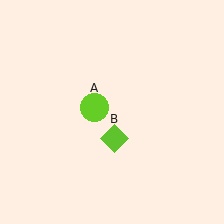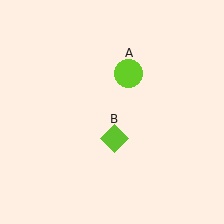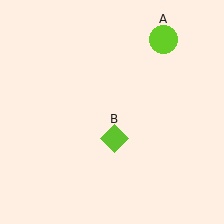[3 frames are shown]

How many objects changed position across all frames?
1 object changed position: lime circle (object A).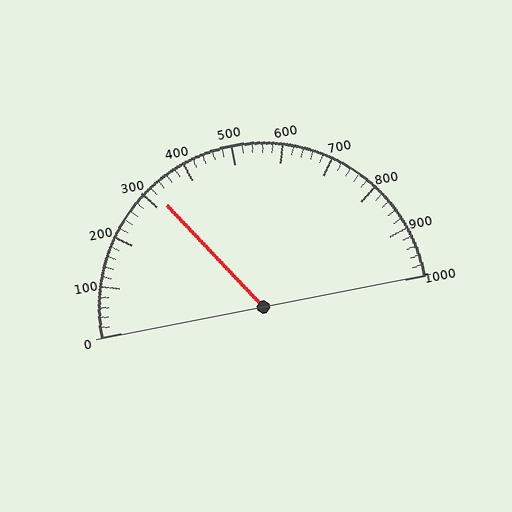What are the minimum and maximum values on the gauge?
The gauge ranges from 0 to 1000.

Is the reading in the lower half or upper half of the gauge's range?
The reading is in the lower half of the range (0 to 1000).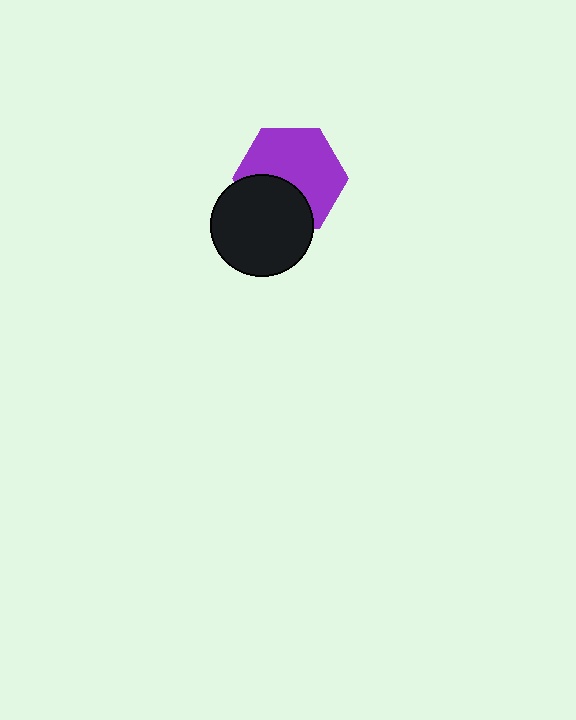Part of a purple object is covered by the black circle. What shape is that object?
It is a hexagon.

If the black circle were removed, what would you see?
You would see the complete purple hexagon.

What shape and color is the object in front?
The object in front is a black circle.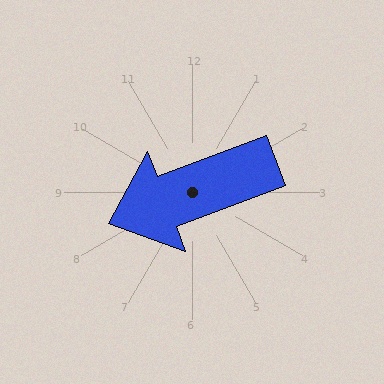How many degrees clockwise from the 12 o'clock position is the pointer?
Approximately 249 degrees.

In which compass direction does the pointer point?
West.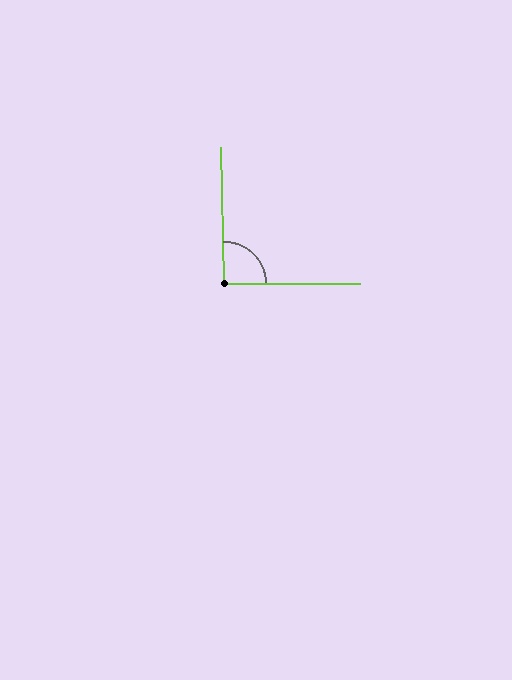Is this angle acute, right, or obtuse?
It is approximately a right angle.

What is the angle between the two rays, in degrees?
Approximately 91 degrees.